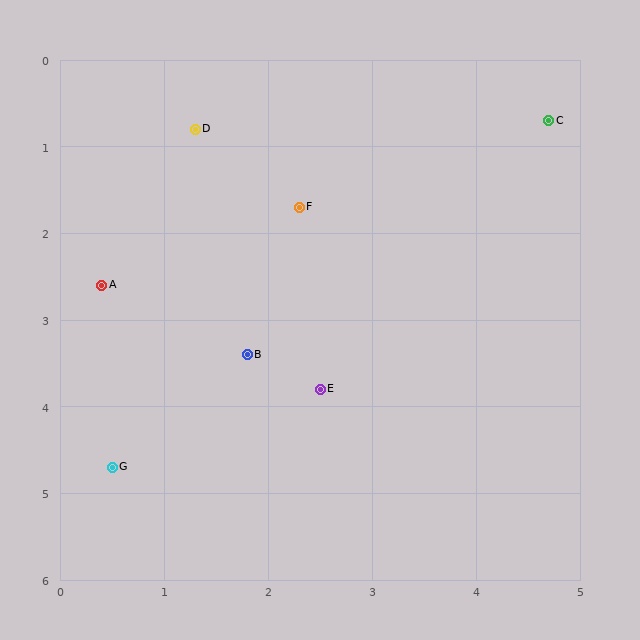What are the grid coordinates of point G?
Point G is at approximately (0.5, 4.7).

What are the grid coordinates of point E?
Point E is at approximately (2.5, 3.8).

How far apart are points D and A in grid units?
Points D and A are about 2.0 grid units apart.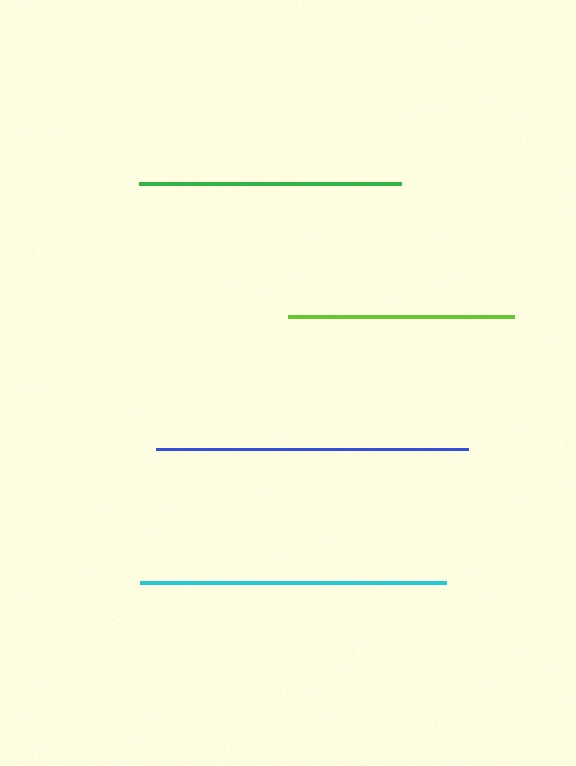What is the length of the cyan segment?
The cyan segment is approximately 305 pixels long.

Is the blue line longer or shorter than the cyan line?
The blue line is longer than the cyan line.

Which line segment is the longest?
The blue line is the longest at approximately 312 pixels.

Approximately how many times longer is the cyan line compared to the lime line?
The cyan line is approximately 1.3 times the length of the lime line.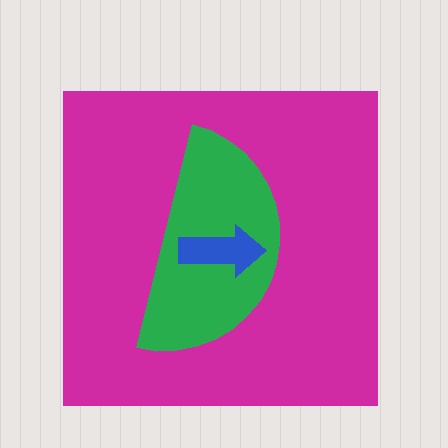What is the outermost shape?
The magenta square.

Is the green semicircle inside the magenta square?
Yes.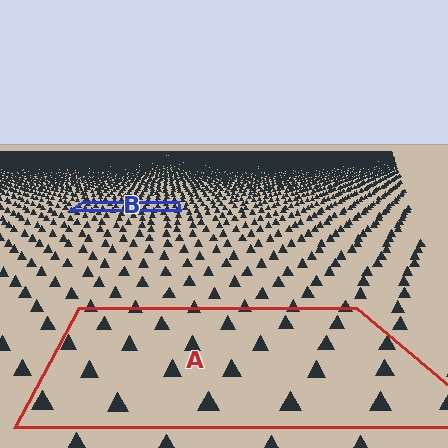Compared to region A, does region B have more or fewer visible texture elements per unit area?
Region B has more texture elements per unit area — they are packed more densely because it is farther away.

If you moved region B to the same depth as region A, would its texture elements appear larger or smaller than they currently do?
They would appear larger. At a closer depth, the same texture elements are projected at a bigger on-screen size.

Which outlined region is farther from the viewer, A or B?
Region B is farther from the viewer — the texture elements inside it appear smaller and more densely packed.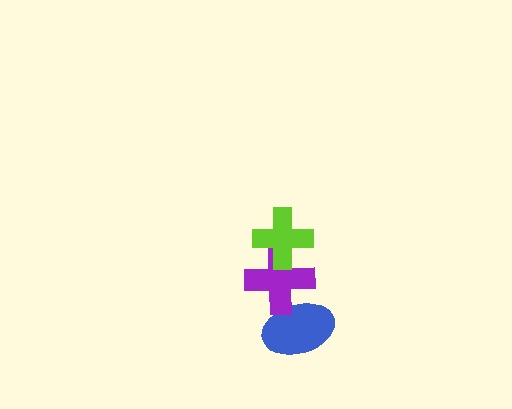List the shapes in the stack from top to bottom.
From top to bottom: the lime cross, the purple cross, the blue ellipse.